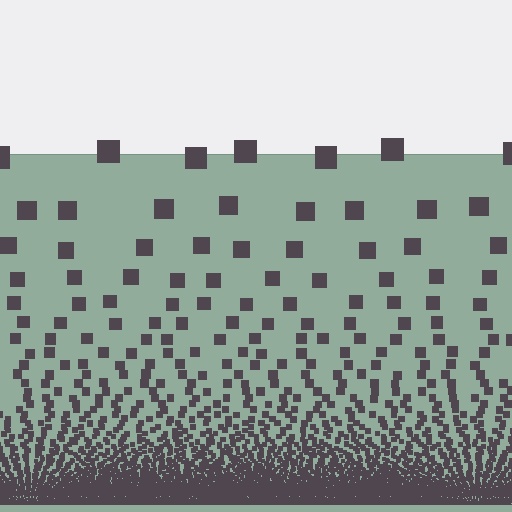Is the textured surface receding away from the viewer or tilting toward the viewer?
The surface appears to tilt toward the viewer. Texture elements get larger and sparser toward the top.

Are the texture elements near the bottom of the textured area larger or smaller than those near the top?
Smaller. The gradient is inverted — elements near the bottom are smaller and denser.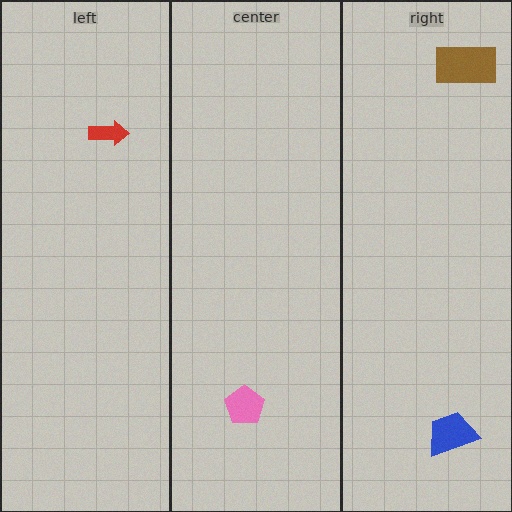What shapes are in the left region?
The red arrow.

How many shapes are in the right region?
2.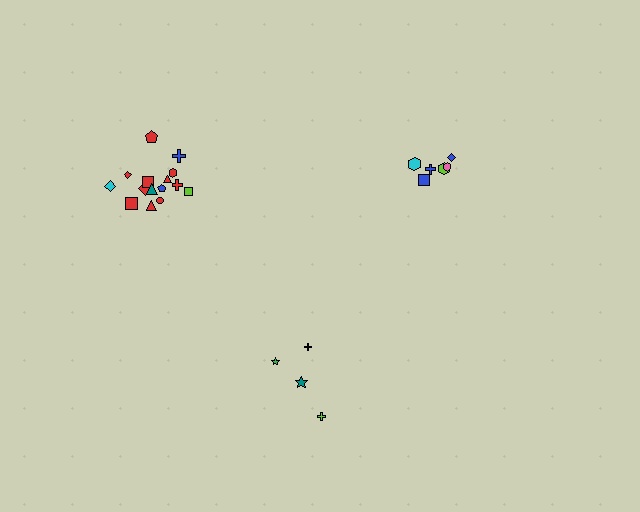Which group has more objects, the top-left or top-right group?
The top-left group.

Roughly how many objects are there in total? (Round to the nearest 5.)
Roughly 25 objects in total.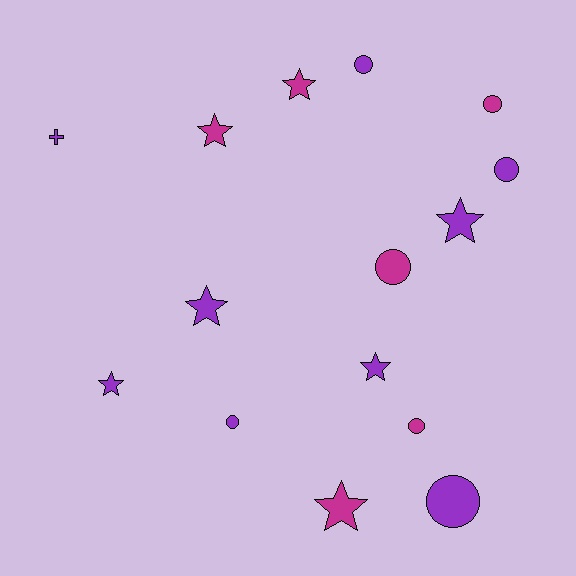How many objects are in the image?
There are 15 objects.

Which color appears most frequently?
Purple, with 9 objects.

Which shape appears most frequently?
Star, with 7 objects.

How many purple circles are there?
There are 4 purple circles.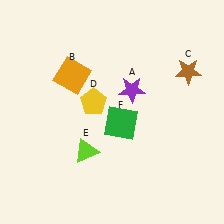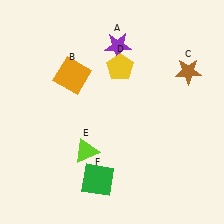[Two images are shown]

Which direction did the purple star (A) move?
The purple star (A) moved up.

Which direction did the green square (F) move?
The green square (F) moved down.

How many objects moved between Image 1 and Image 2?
3 objects moved between the two images.